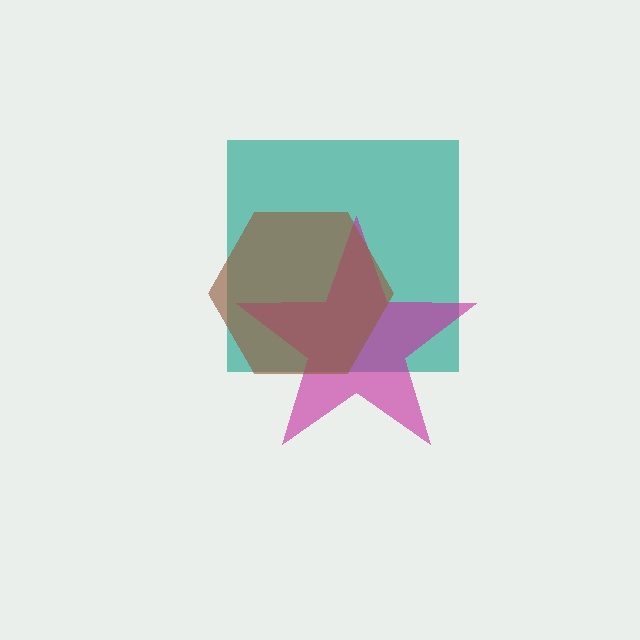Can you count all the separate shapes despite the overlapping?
Yes, there are 3 separate shapes.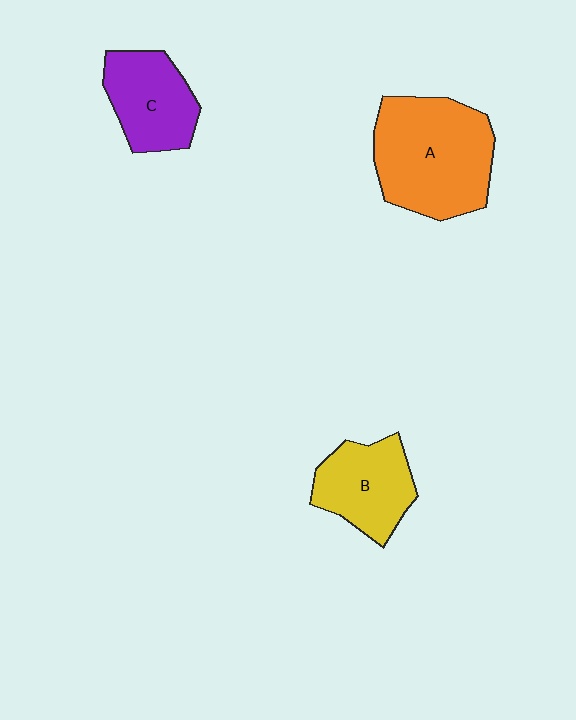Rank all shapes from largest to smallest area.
From largest to smallest: A (orange), B (yellow), C (purple).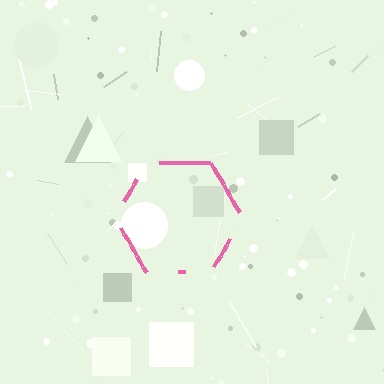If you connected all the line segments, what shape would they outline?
They would outline a hexagon.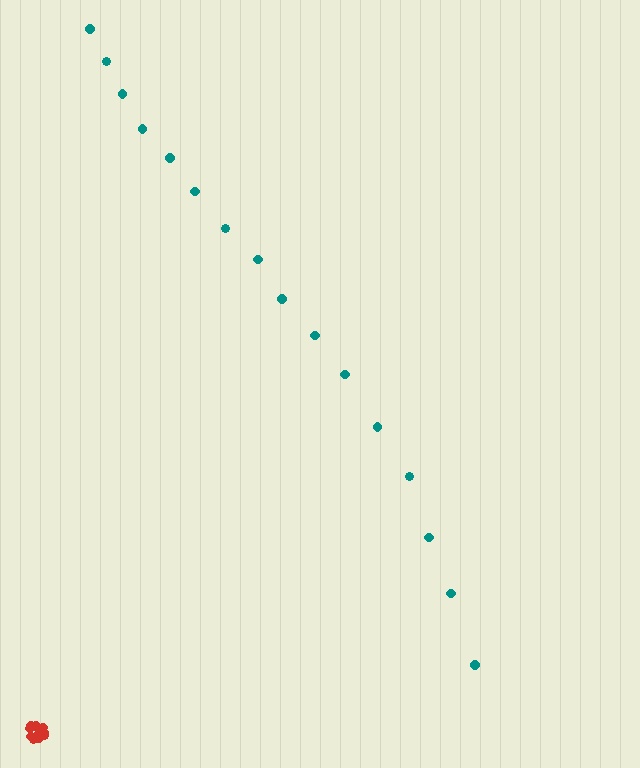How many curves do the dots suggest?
There are 2 distinct paths.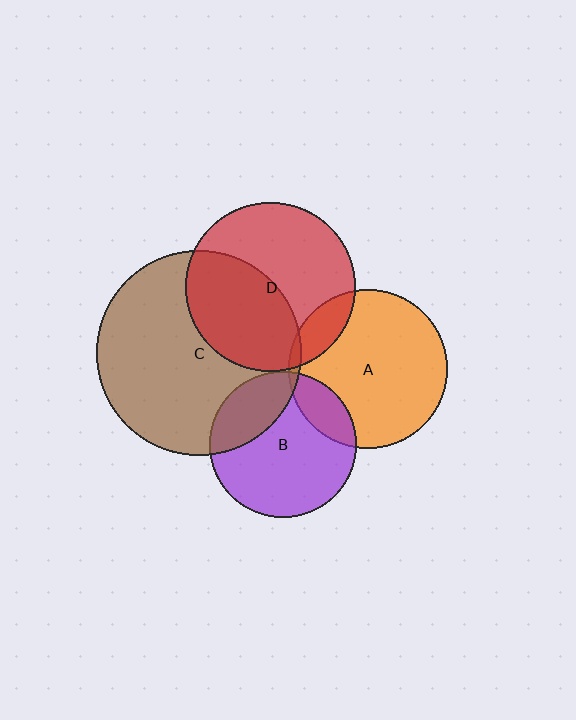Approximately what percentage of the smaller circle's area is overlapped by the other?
Approximately 5%.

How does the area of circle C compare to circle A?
Approximately 1.7 times.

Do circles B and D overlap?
Yes.